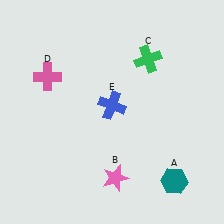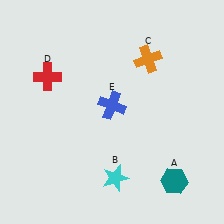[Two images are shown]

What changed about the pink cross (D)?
In Image 1, D is pink. In Image 2, it changed to red.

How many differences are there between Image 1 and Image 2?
There are 3 differences between the two images.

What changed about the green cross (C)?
In Image 1, C is green. In Image 2, it changed to orange.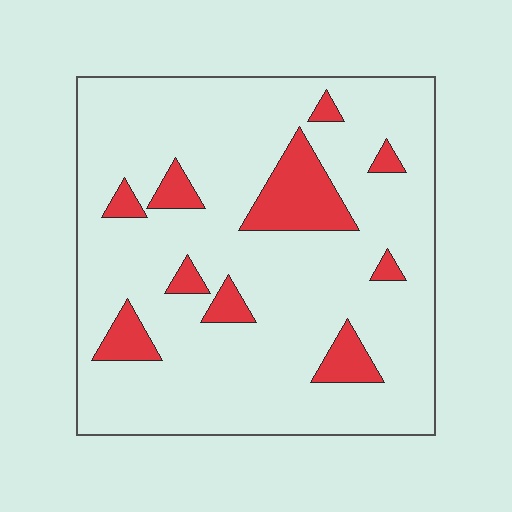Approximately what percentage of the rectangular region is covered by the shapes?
Approximately 15%.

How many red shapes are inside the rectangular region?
10.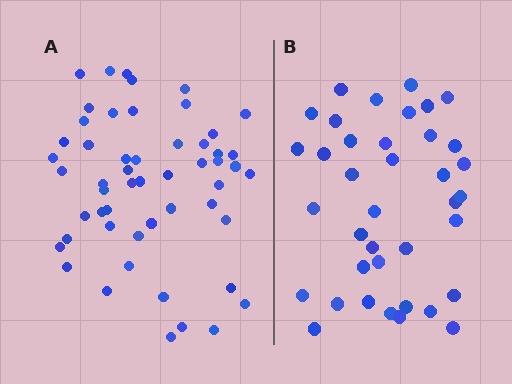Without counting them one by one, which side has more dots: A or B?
Region A (the left region) has more dots.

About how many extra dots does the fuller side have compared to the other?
Region A has approximately 15 more dots than region B.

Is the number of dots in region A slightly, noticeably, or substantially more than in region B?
Region A has noticeably more, but not dramatically so. The ratio is roughly 1.4 to 1.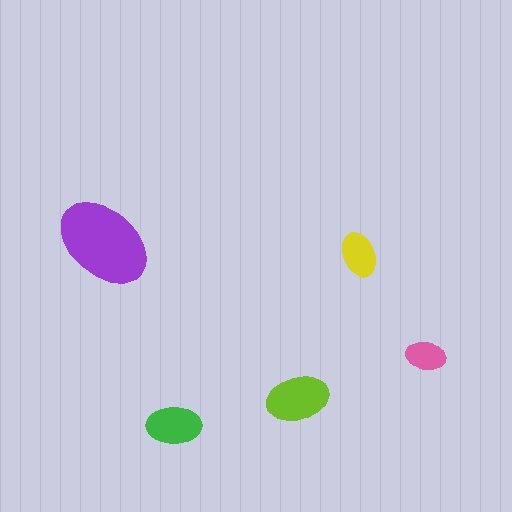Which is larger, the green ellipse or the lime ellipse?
The lime one.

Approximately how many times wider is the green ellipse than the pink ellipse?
About 1.5 times wider.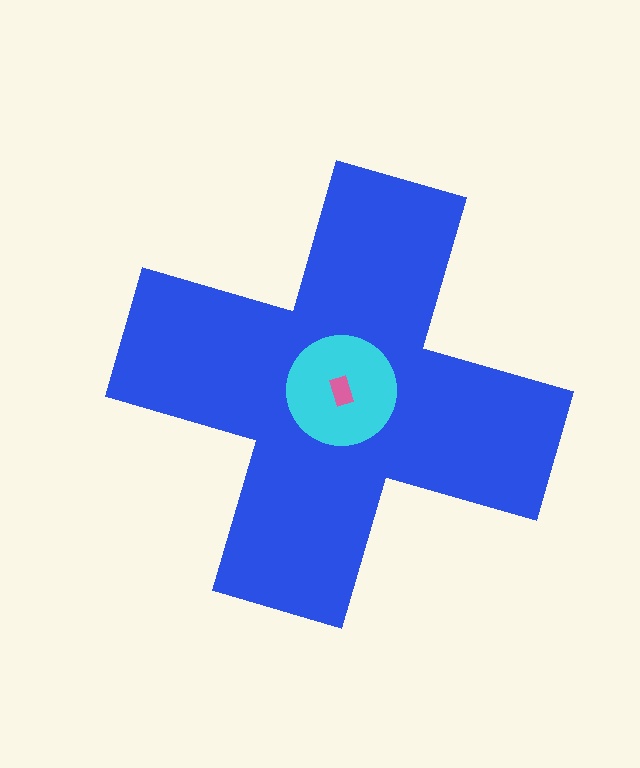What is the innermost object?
The pink rectangle.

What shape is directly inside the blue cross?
The cyan circle.